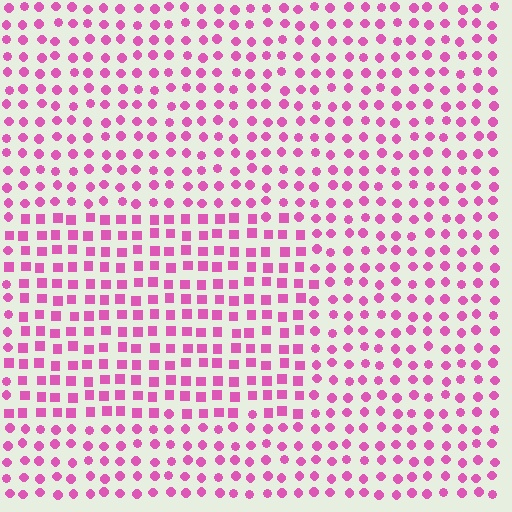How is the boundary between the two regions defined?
The boundary is defined by a change in element shape: squares inside vs. circles outside. All elements share the same color and spacing.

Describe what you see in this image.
The image is filled with small pink elements arranged in a uniform grid. A rectangle-shaped region contains squares, while the surrounding area contains circles. The boundary is defined purely by the change in element shape.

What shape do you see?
I see a rectangle.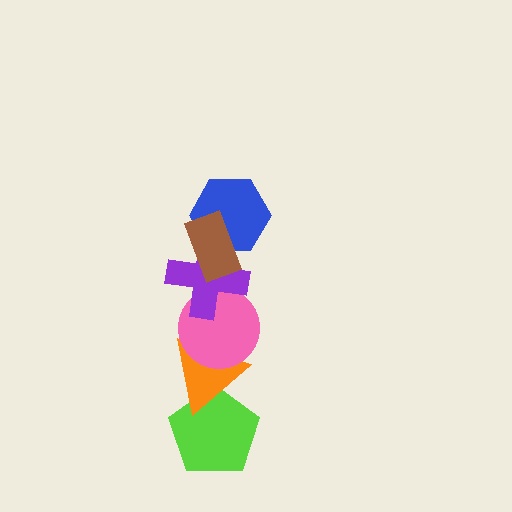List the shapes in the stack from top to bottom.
From top to bottom: the brown rectangle, the blue hexagon, the purple cross, the pink circle, the orange triangle, the lime pentagon.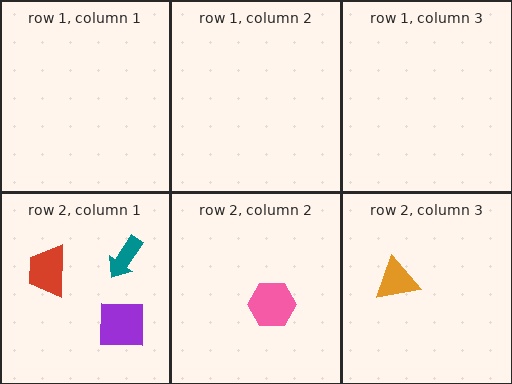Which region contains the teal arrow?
The row 2, column 1 region.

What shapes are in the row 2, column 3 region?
The orange triangle.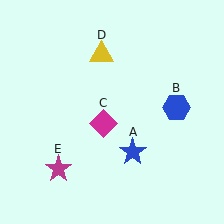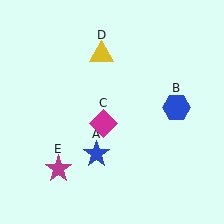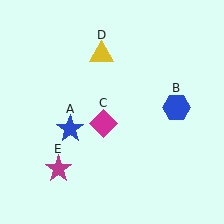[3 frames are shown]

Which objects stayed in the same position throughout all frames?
Blue hexagon (object B) and magenta diamond (object C) and yellow triangle (object D) and magenta star (object E) remained stationary.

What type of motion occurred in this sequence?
The blue star (object A) rotated clockwise around the center of the scene.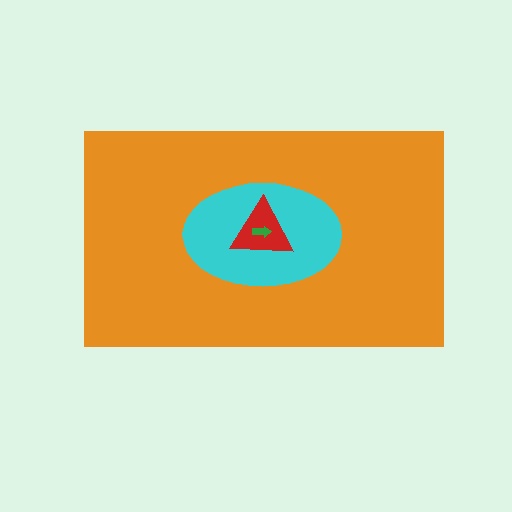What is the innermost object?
The green arrow.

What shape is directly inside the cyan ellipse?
The red triangle.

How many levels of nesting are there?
4.